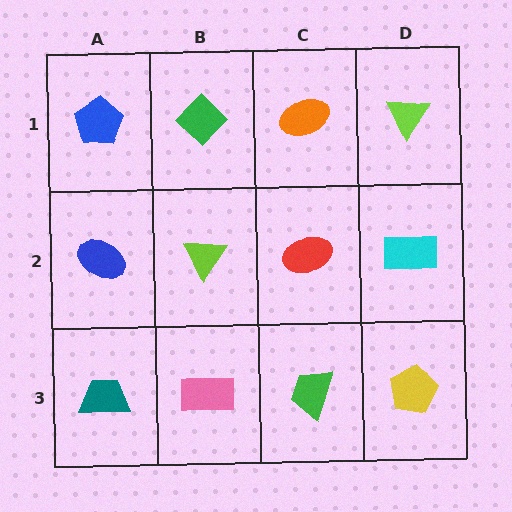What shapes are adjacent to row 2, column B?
A green diamond (row 1, column B), a pink rectangle (row 3, column B), a blue ellipse (row 2, column A), a red ellipse (row 2, column C).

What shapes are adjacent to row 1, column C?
A red ellipse (row 2, column C), a green diamond (row 1, column B), a lime triangle (row 1, column D).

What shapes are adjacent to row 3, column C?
A red ellipse (row 2, column C), a pink rectangle (row 3, column B), a yellow pentagon (row 3, column D).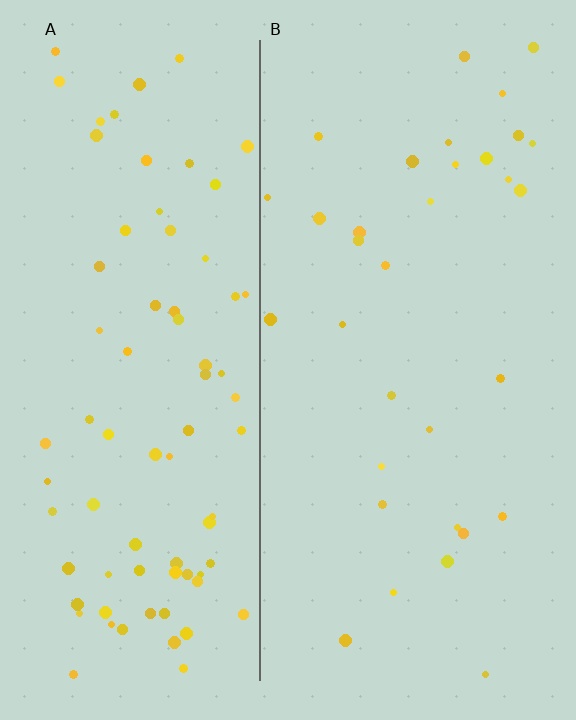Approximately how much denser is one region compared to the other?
Approximately 2.4× — region A over region B.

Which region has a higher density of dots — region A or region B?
A (the left).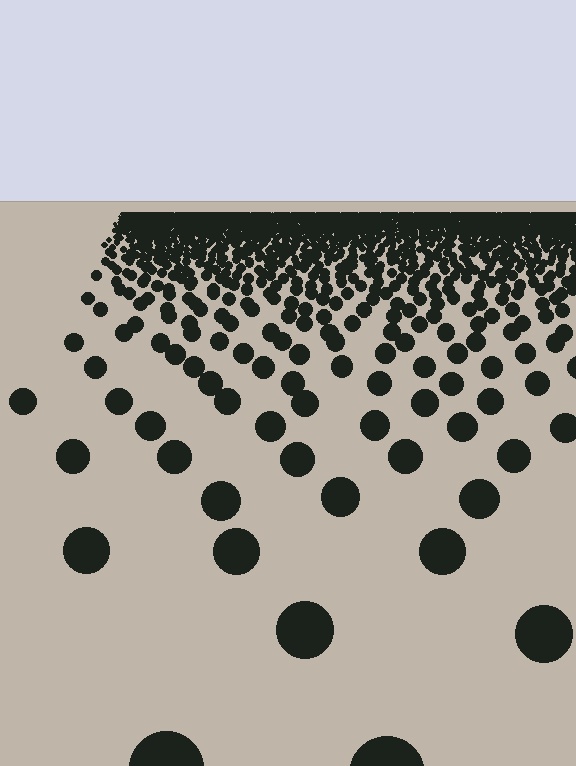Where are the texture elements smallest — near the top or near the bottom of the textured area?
Near the top.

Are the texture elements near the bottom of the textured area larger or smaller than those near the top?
Larger. Near the bottom, elements are closer to the viewer and appear at a bigger on-screen size.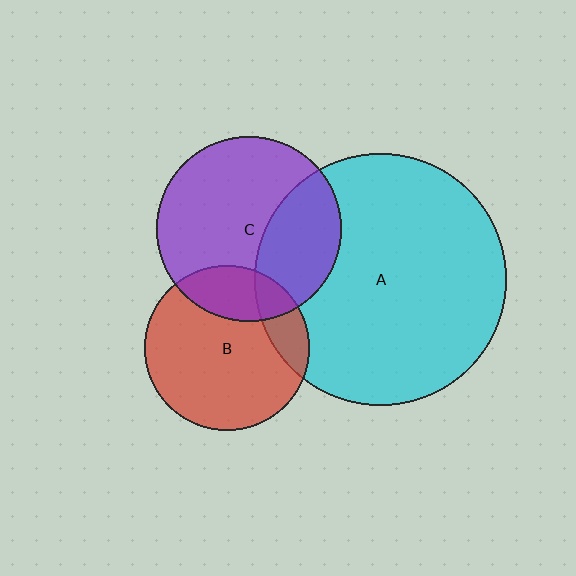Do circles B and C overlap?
Yes.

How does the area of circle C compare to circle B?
Approximately 1.3 times.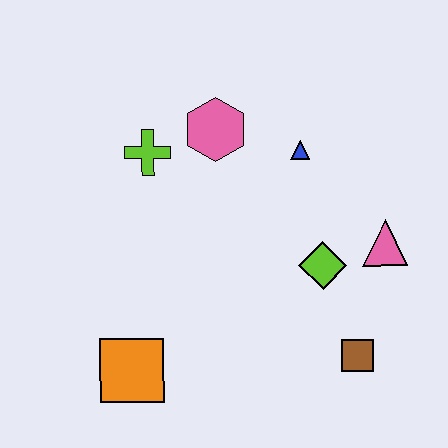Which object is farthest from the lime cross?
The brown square is farthest from the lime cross.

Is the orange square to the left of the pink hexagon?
Yes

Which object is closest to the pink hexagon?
The lime cross is closest to the pink hexagon.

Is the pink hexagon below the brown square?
No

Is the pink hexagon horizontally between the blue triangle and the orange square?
Yes